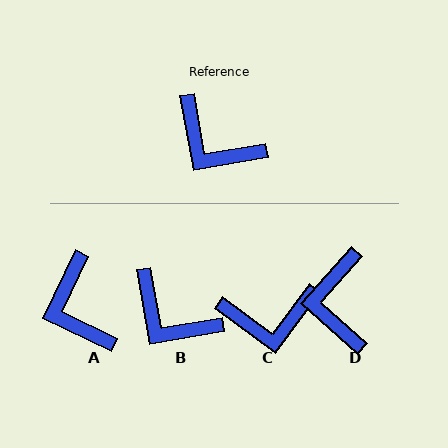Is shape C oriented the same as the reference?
No, it is off by about 44 degrees.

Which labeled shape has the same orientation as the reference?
B.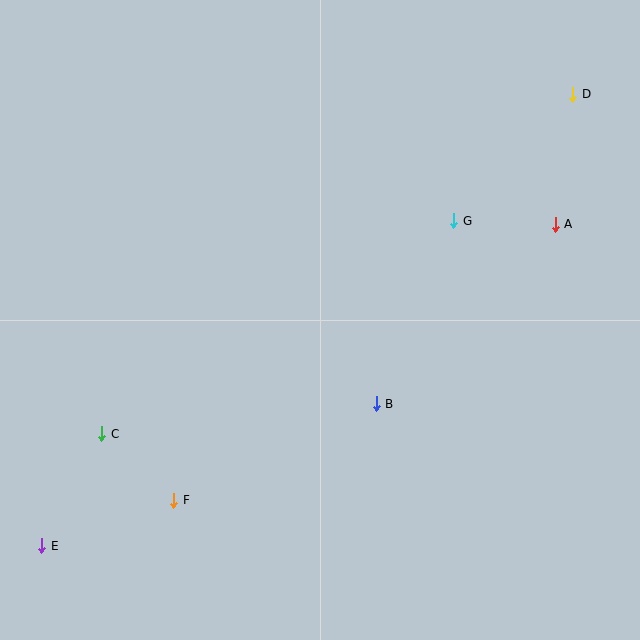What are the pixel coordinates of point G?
Point G is at (454, 221).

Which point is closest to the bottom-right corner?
Point B is closest to the bottom-right corner.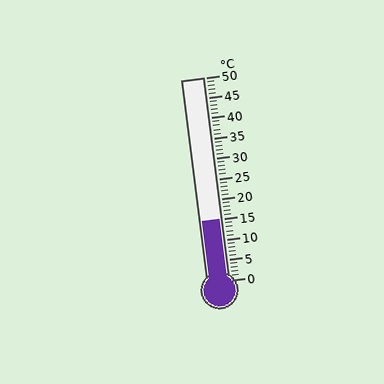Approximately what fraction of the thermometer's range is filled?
The thermometer is filled to approximately 30% of its range.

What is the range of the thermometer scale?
The thermometer scale ranges from 0°C to 50°C.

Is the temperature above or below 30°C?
The temperature is below 30°C.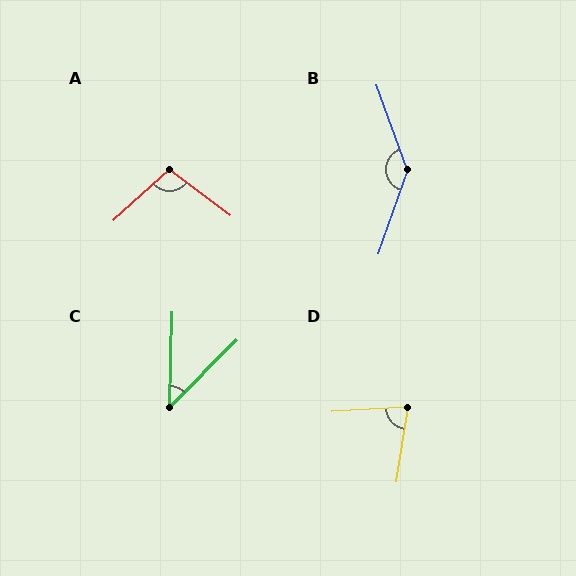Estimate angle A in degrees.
Approximately 101 degrees.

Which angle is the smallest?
C, at approximately 43 degrees.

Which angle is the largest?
B, at approximately 141 degrees.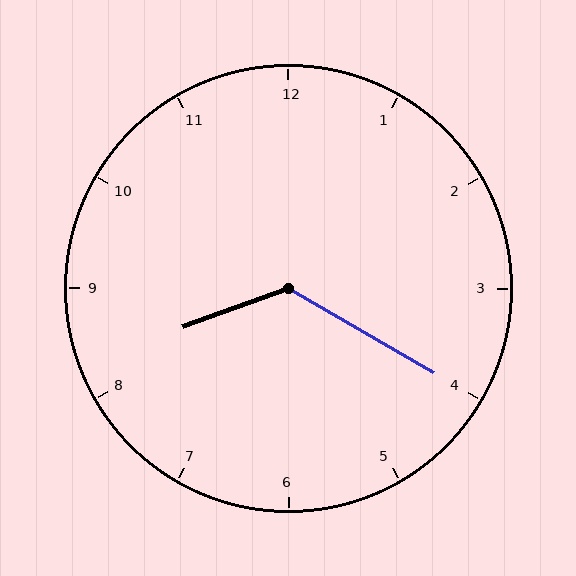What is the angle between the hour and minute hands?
Approximately 130 degrees.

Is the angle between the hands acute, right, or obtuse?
It is obtuse.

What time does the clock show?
8:20.